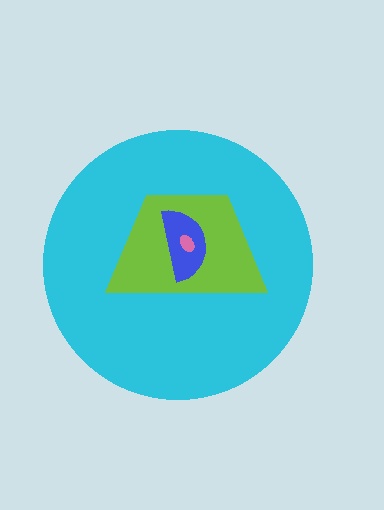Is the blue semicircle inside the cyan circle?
Yes.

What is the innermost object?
The pink ellipse.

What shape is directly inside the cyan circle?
The lime trapezoid.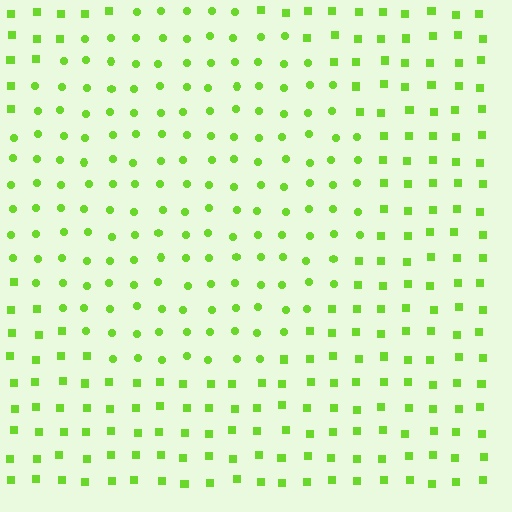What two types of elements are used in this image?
The image uses circles inside the circle region and squares outside it.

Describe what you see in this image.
The image is filled with small lime elements arranged in a uniform grid. A circle-shaped region contains circles, while the surrounding area contains squares. The boundary is defined purely by the change in element shape.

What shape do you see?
I see a circle.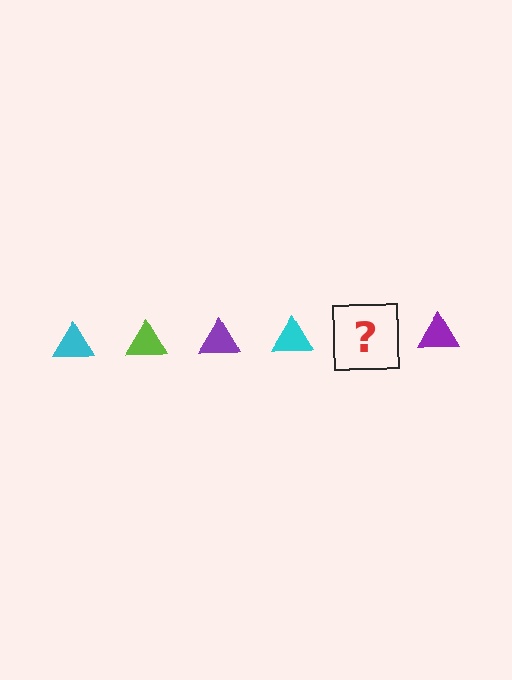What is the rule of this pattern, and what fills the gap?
The rule is that the pattern cycles through cyan, lime, purple triangles. The gap should be filled with a lime triangle.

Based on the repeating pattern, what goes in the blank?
The blank should be a lime triangle.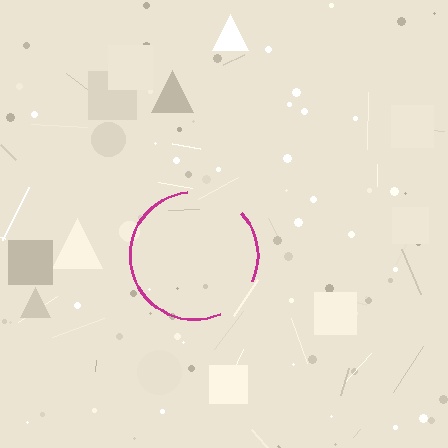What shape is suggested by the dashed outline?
The dashed outline suggests a circle.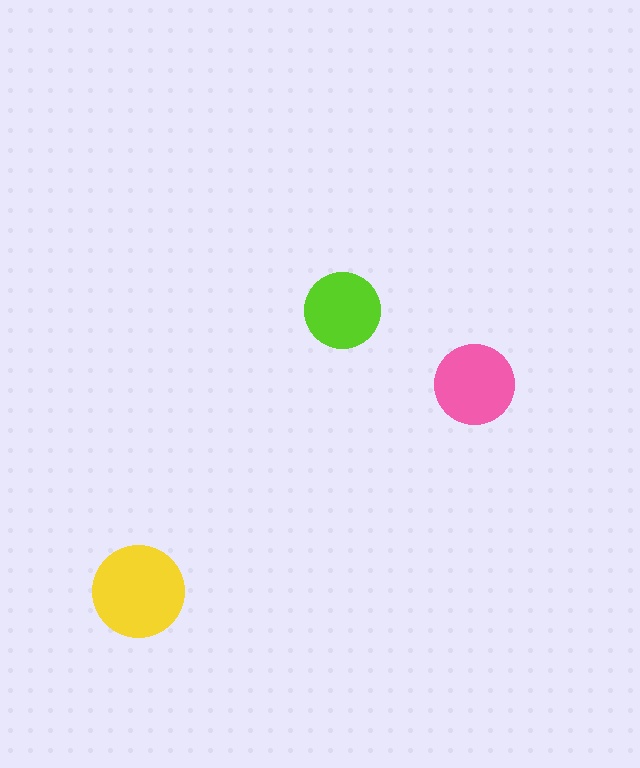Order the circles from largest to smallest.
the yellow one, the pink one, the lime one.